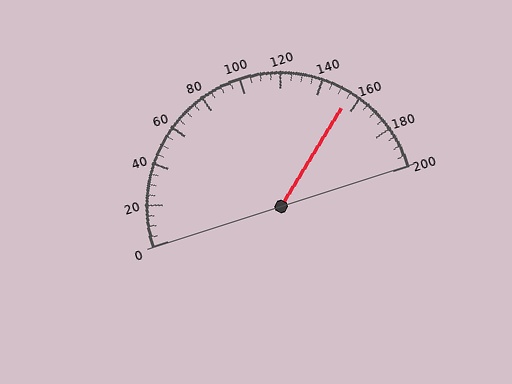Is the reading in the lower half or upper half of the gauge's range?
The reading is in the upper half of the range (0 to 200).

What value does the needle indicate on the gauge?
The needle indicates approximately 155.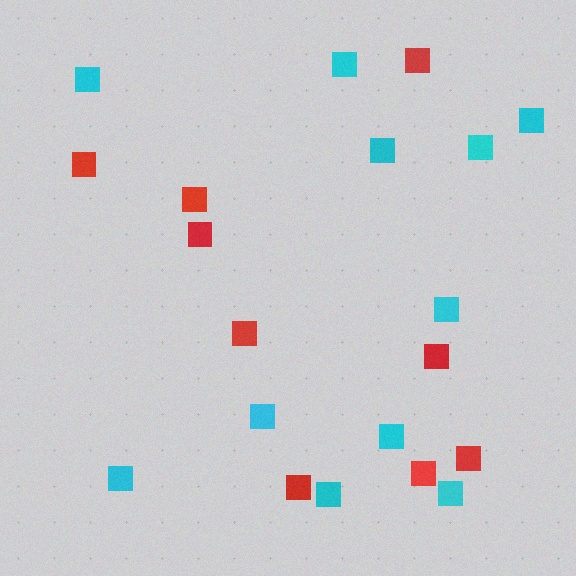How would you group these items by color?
There are 2 groups: one group of cyan squares (11) and one group of red squares (9).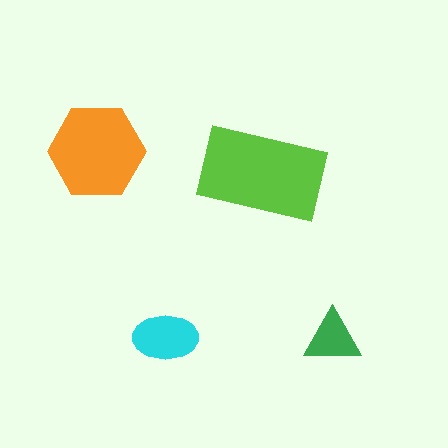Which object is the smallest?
The green triangle.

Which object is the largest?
The lime rectangle.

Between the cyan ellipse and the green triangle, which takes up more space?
The cyan ellipse.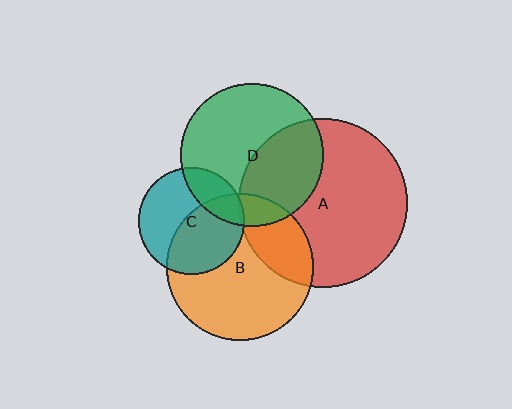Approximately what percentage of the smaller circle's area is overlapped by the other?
Approximately 25%.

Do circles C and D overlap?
Yes.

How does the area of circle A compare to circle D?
Approximately 1.4 times.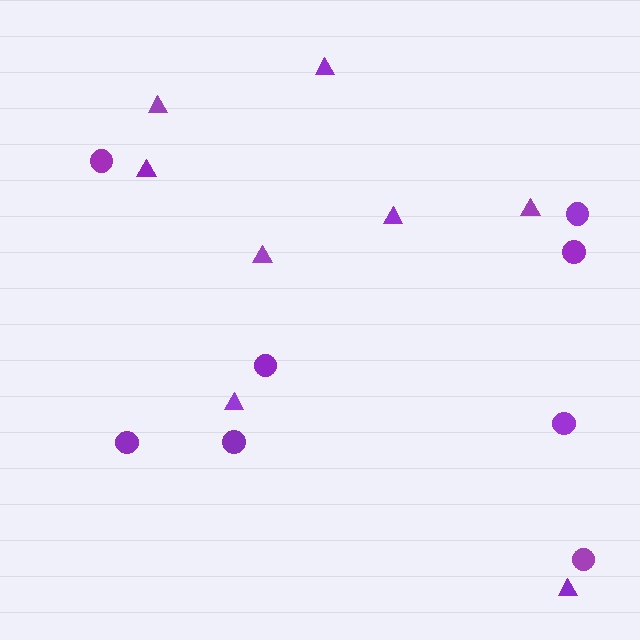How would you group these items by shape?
There are 2 groups: one group of circles (8) and one group of triangles (8).